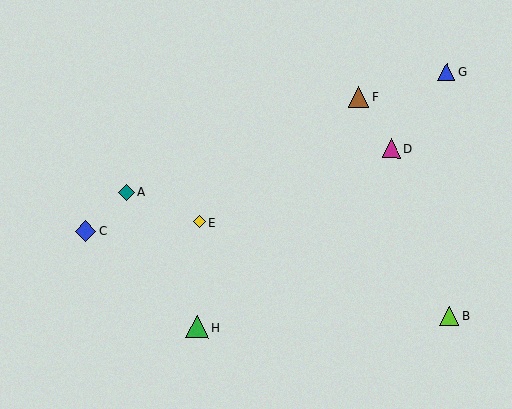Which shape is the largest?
The green triangle (labeled H) is the largest.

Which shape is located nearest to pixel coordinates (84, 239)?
The blue diamond (labeled C) at (85, 232) is nearest to that location.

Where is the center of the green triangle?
The center of the green triangle is at (197, 327).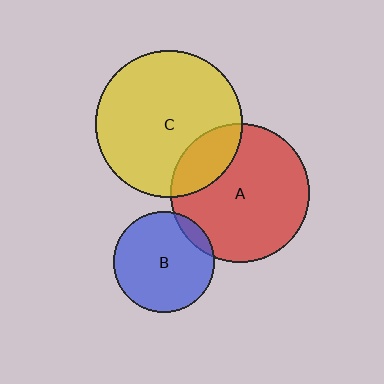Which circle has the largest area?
Circle C (yellow).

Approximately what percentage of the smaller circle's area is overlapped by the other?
Approximately 20%.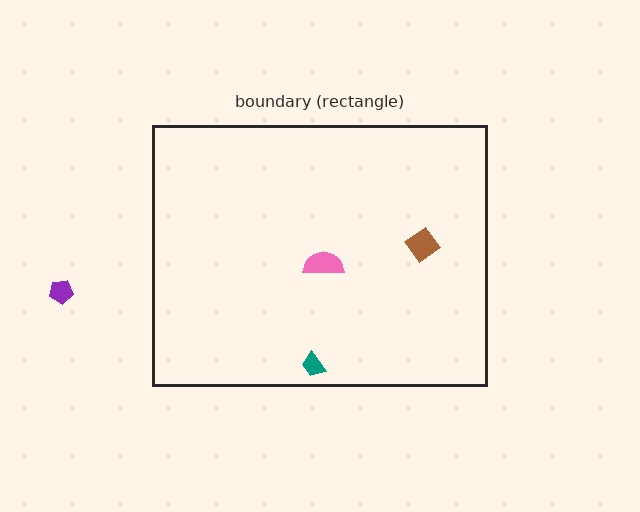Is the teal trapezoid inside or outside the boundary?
Inside.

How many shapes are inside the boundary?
3 inside, 1 outside.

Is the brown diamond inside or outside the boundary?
Inside.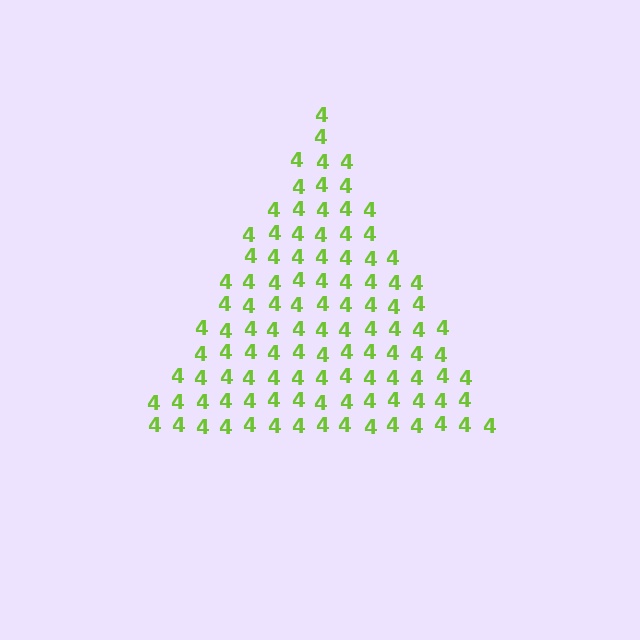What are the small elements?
The small elements are digit 4's.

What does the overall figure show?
The overall figure shows a triangle.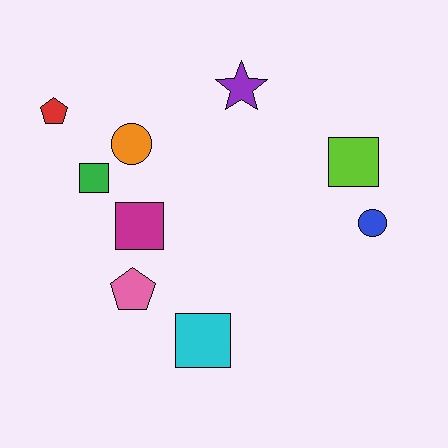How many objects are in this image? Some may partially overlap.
There are 9 objects.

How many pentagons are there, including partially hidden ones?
There are 2 pentagons.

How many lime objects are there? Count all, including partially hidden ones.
There is 1 lime object.